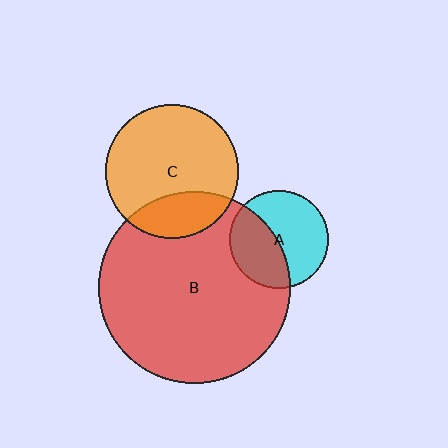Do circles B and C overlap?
Yes.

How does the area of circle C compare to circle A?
Approximately 1.8 times.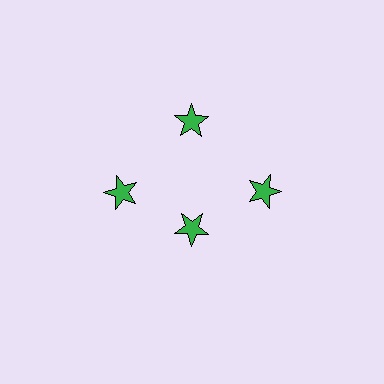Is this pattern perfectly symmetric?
No. The 4 green stars are arranged in a ring, but one element near the 6 o'clock position is pulled inward toward the center, breaking the 4-fold rotational symmetry.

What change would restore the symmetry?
The symmetry would be restored by moving it outward, back onto the ring so that all 4 stars sit at equal angles and equal distance from the center.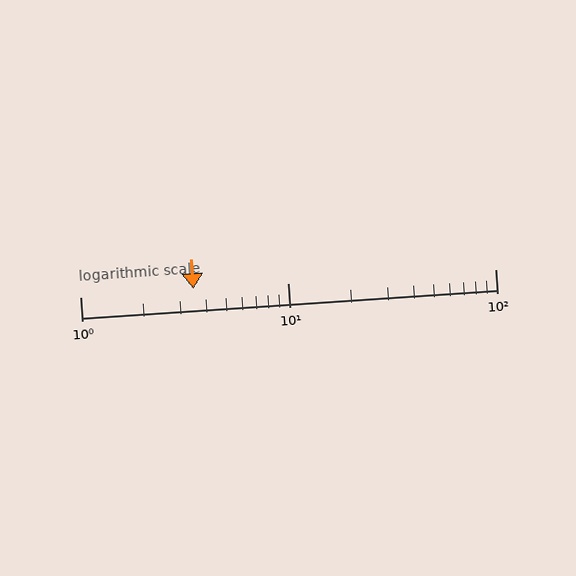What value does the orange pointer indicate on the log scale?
The pointer indicates approximately 3.5.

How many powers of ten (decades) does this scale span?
The scale spans 2 decades, from 1 to 100.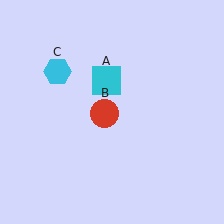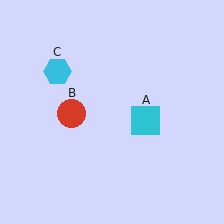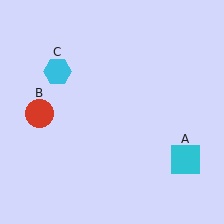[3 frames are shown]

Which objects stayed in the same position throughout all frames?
Cyan hexagon (object C) remained stationary.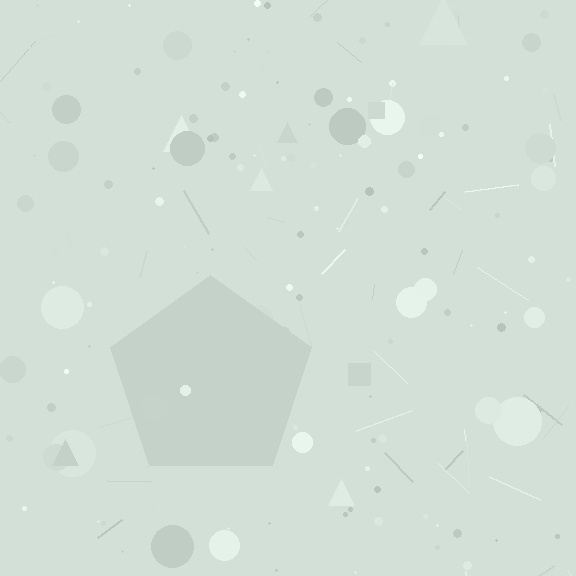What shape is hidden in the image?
A pentagon is hidden in the image.